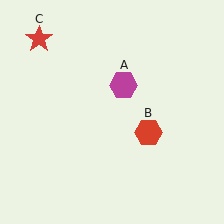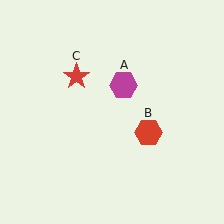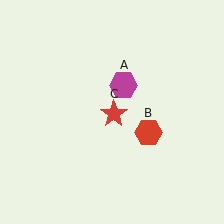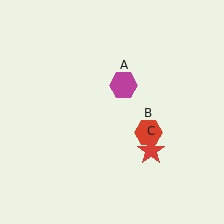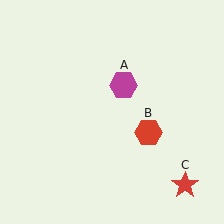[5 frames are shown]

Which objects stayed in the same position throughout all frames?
Magenta hexagon (object A) and red hexagon (object B) remained stationary.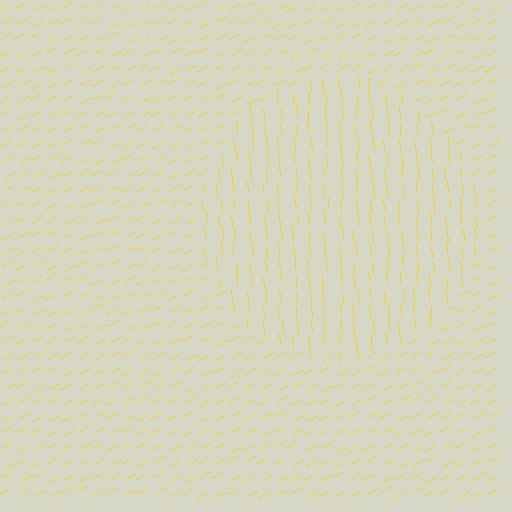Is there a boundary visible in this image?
Yes, there is a texture boundary formed by a change in line orientation.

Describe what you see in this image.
The image is filled with small yellow line segments. A circle region in the image has lines oriented differently from the surrounding lines, creating a visible texture boundary.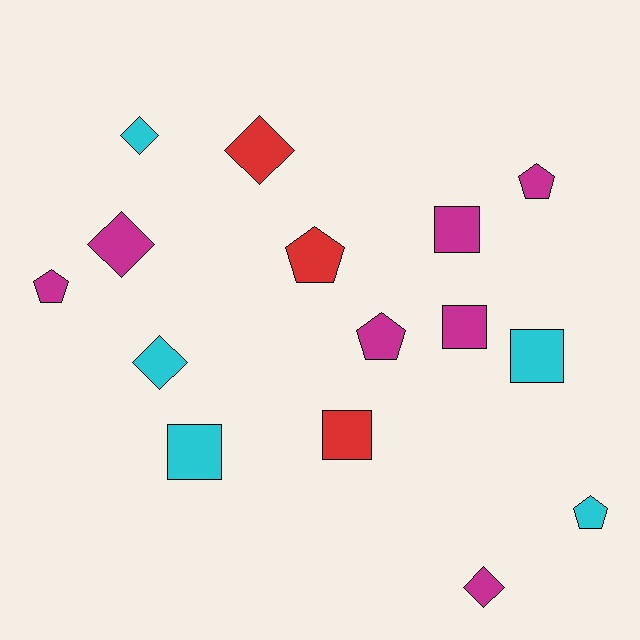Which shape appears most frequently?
Diamond, with 5 objects.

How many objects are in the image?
There are 15 objects.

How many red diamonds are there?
There is 1 red diamond.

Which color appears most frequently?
Magenta, with 7 objects.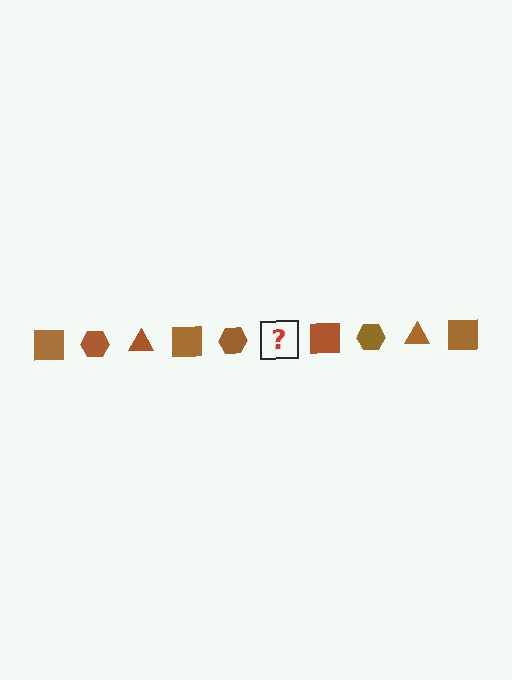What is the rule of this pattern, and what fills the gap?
The rule is that the pattern cycles through square, hexagon, triangle shapes in brown. The gap should be filled with a brown triangle.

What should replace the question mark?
The question mark should be replaced with a brown triangle.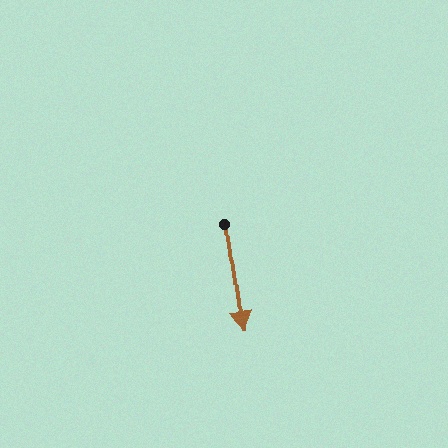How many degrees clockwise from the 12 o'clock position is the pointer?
Approximately 172 degrees.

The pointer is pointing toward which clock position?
Roughly 6 o'clock.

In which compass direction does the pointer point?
South.